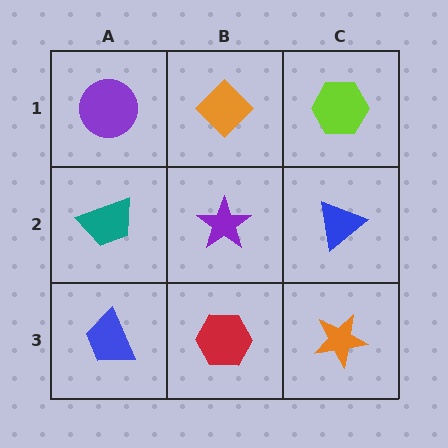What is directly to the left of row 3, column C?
A red hexagon.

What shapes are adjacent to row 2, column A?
A purple circle (row 1, column A), a blue trapezoid (row 3, column A), a purple star (row 2, column B).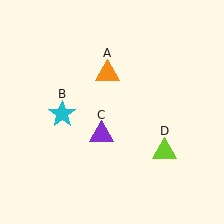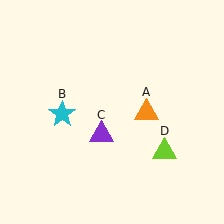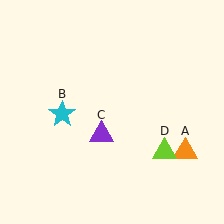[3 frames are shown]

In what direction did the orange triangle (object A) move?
The orange triangle (object A) moved down and to the right.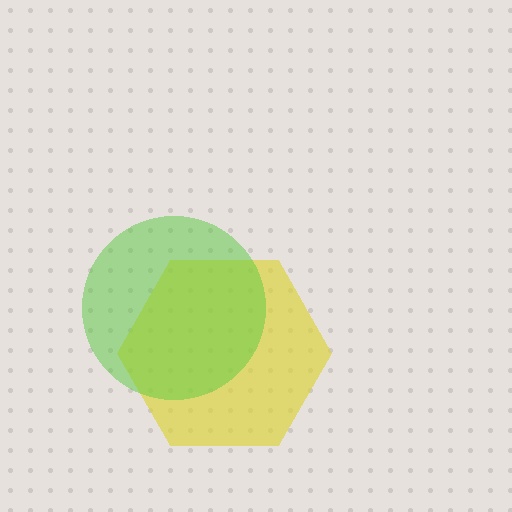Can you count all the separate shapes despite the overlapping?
Yes, there are 2 separate shapes.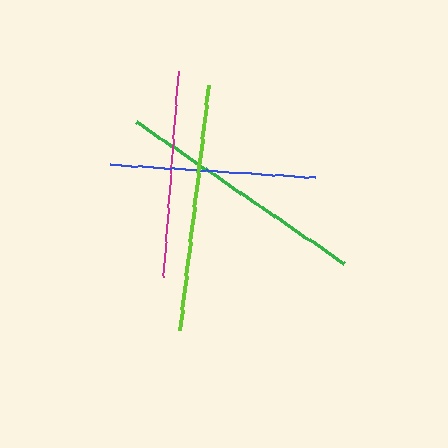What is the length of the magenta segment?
The magenta segment is approximately 206 pixels long.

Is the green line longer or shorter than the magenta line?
The green line is longer than the magenta line.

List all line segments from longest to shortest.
From longest to shortest: green, lime, magenta, blue.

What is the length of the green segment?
The green segment is approximately 252 pixels long.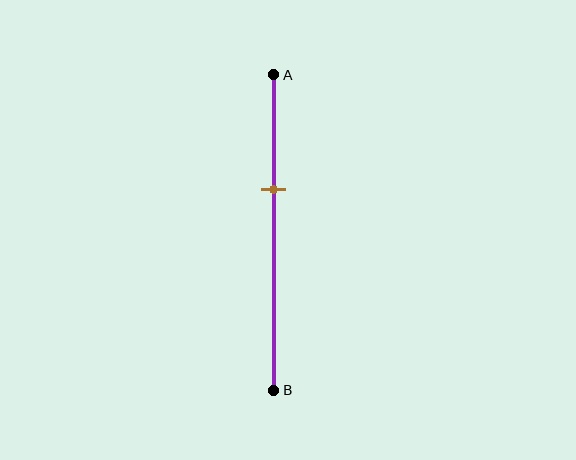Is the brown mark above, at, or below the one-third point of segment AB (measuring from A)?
The brown mark is below the one-third point of segment AB.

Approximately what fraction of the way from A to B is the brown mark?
The brown mark is approximately 35% of the way from A to B.